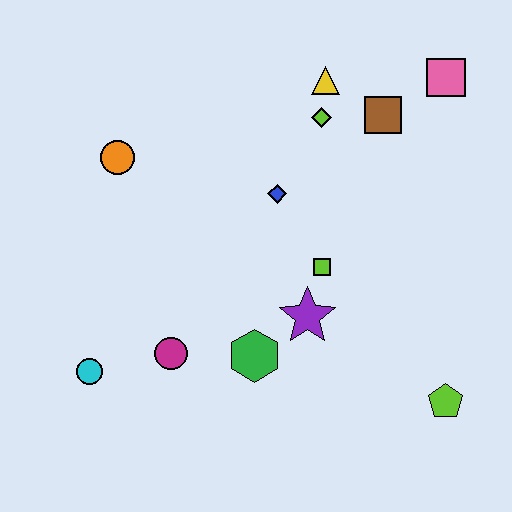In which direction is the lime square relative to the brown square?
The lime square is below the brown square.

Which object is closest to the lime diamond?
The yellow triangle is closest to the lime diamond.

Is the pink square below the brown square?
No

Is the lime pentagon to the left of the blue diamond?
No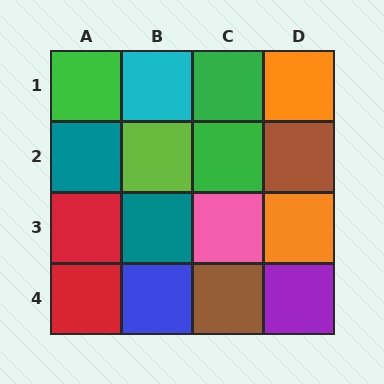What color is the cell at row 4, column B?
Blue.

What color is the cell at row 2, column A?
Teal.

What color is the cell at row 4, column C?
Brown.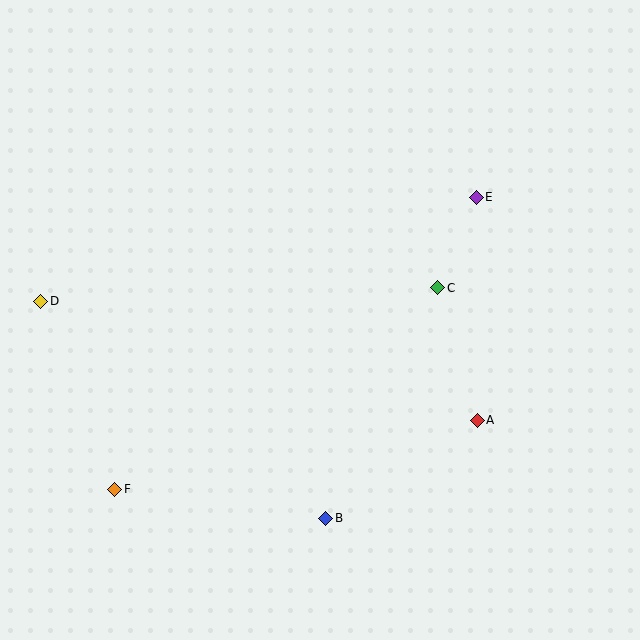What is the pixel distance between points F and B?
The distance between F and B is 213 pixels.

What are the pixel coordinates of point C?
Point C is at (438, 288).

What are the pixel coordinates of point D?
Point D is at (41, 301).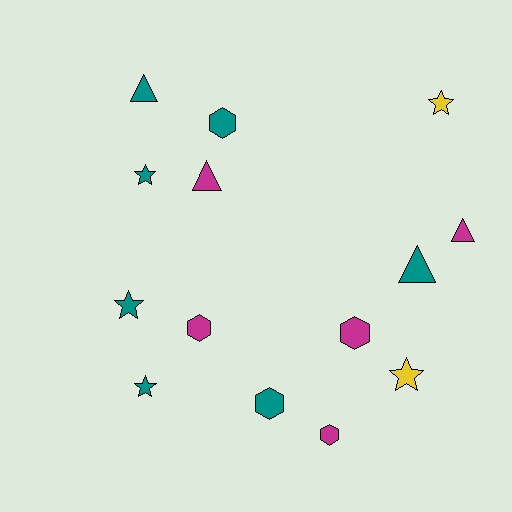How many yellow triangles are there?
There are no yellow triangles.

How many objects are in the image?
There are 14 objects.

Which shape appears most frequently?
Star, with 5 objects.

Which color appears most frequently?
Teal, with 7 objects.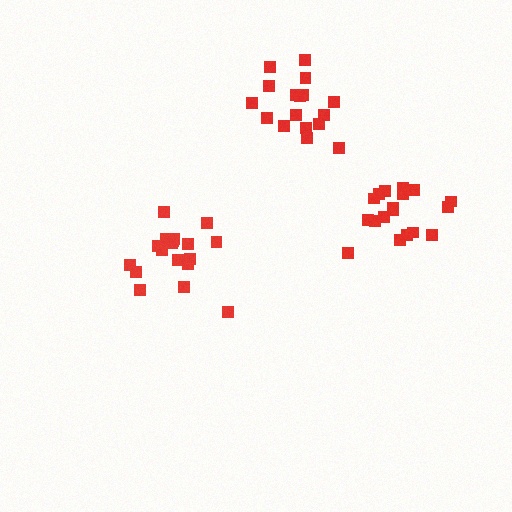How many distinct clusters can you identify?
There are 3 distinct clusters.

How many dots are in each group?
Group 1: 18 dots, Group 2: 17 dots, Group 3: 18 dots (53 total).